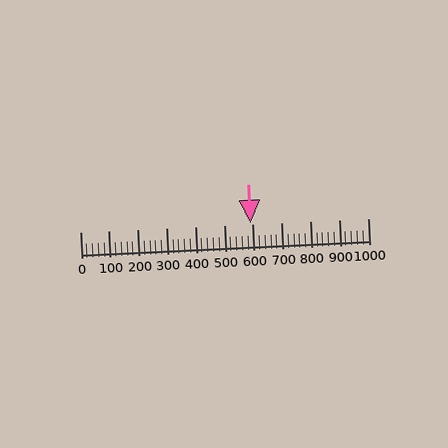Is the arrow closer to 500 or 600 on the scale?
The arrow is closer to 600.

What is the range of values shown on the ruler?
The ruler shows values from 0 to 1000.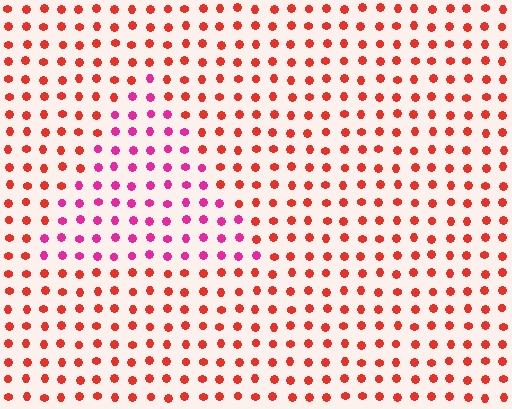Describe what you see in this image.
The image is filled with small red elements in a uniform arrangement. A triangle-shaped region is visible where the elements are tinted to a slightly different hue, forming a subtle color boundary.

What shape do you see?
I see a triangle.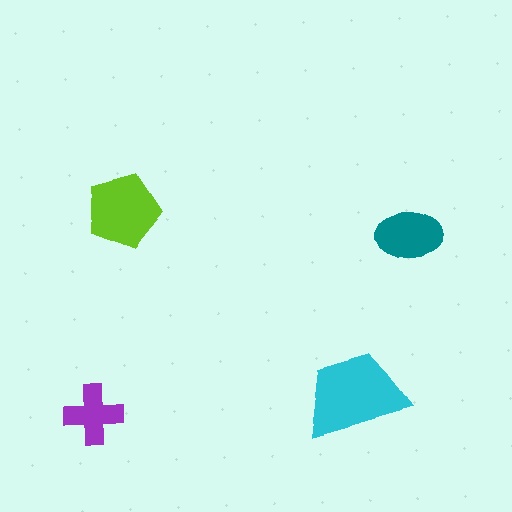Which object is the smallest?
The purple cross.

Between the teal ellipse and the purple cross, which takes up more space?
The teal ellipse.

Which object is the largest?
The cyan trapezoid.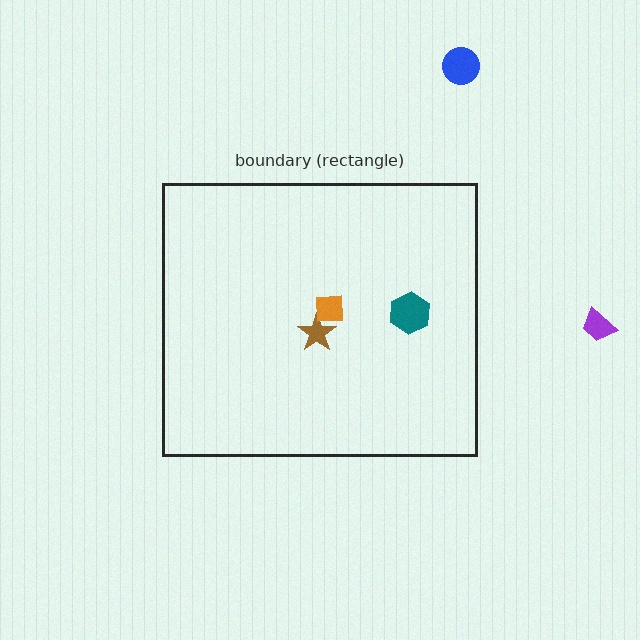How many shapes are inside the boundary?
3 inside, 2 outside.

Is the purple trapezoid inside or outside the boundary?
Outside.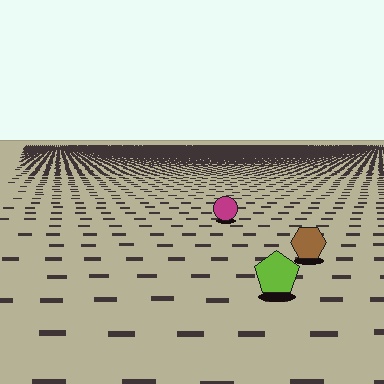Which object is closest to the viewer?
The lime pentagon is closest. The texture marks near it are larger and more spread out.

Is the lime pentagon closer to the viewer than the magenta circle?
Yes. The lime pentagon is closer — you can tell from the texture gradient: the ground texture is coarser near it.